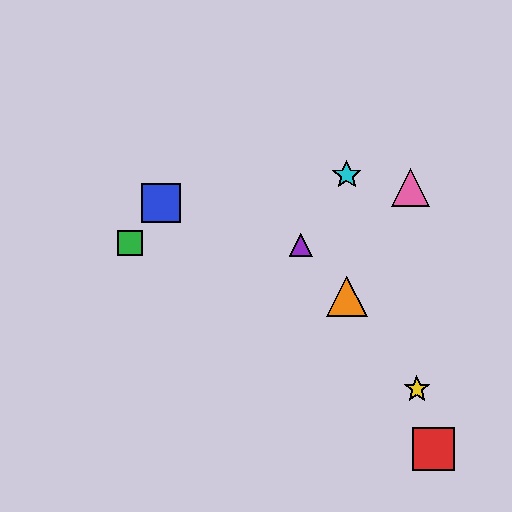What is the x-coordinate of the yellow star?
The yellow star is at x≈417.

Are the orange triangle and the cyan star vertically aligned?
Yes, both are at x≈347.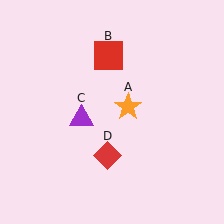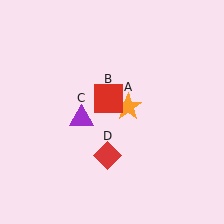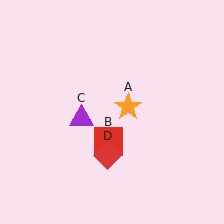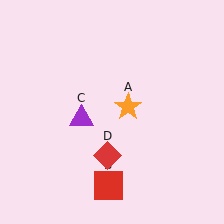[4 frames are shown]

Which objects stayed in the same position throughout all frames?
Orange star (object A) and purple triangle (object C) and red diamond (object D) remained stationary.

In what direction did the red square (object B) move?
The red square (object B) moved down.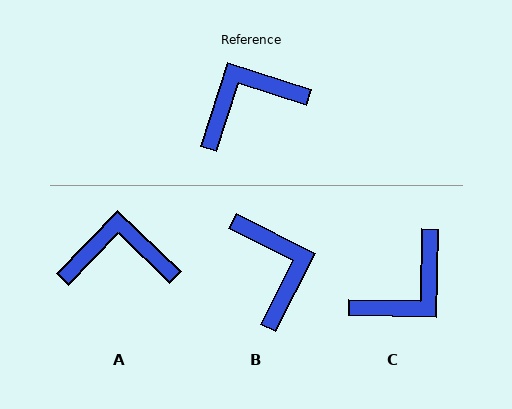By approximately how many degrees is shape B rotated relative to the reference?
Approximately 99 degrees clockwise.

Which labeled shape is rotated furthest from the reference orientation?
C, about 163 degrees away.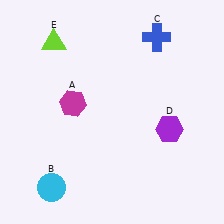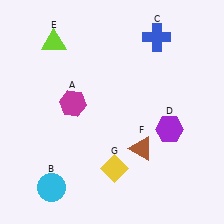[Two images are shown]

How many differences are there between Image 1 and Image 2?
There are 2 differences between the two images.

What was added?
A brown triangle (F), a yellow diamond (G) were added in Image 2.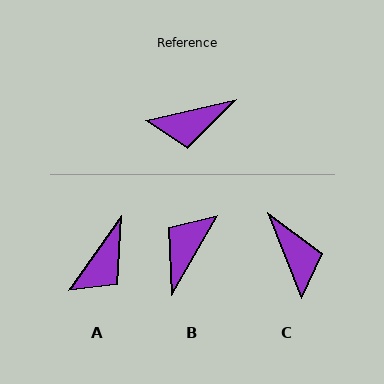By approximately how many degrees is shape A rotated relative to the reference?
Approximately 41 degrees counter-clockwise.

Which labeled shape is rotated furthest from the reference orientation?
B, about 132 degrees away.